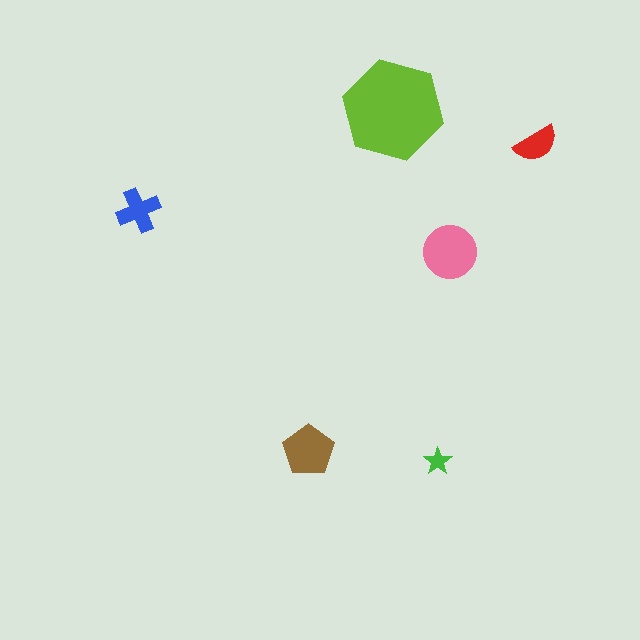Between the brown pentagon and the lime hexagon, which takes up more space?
The lime hexagon.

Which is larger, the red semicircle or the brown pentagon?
The brown pentagon.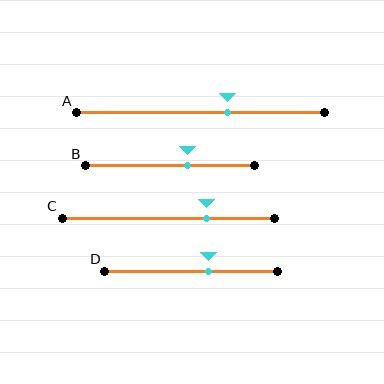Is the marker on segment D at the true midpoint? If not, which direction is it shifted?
No, the marker on segment D is shifted to the right by about 10% of the segment length.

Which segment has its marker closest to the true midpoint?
Segment D has its marker closest to the true midpoint.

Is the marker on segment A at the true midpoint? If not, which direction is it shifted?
No, the marker on segment A is shifted to the right by about 11% of the segment length.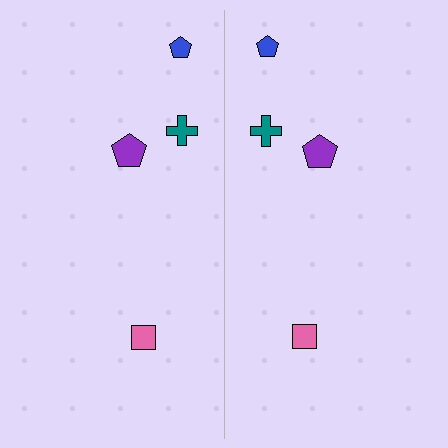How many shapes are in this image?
There are 8 shapes in this image.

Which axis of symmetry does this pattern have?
The pattern has a vertical axis of symmetry running through the center of the image.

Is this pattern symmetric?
Yes, this pattern has bilateral (reflection) symmetry.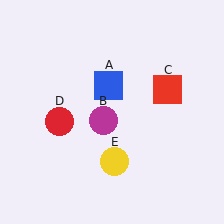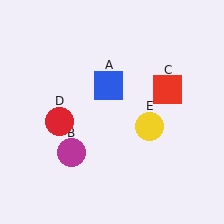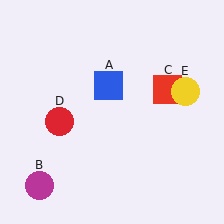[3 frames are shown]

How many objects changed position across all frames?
2 objects changed position: magenta circle (object B), yellow circle (object E).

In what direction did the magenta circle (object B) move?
The magenta circle (object B) moved down and to the left.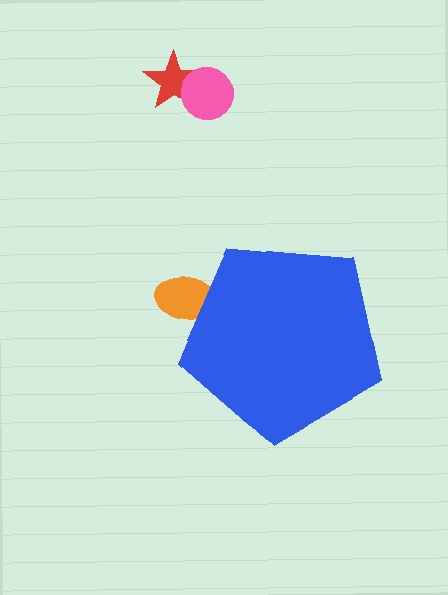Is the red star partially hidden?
No, the red star is fully visible.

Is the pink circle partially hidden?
No, the pink circle is fully visible.